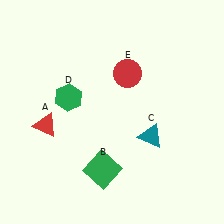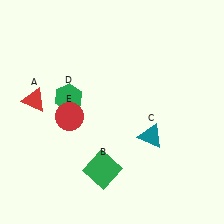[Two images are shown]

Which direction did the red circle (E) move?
The red circle (E) moved left.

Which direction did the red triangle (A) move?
The red triangle (A) moved up.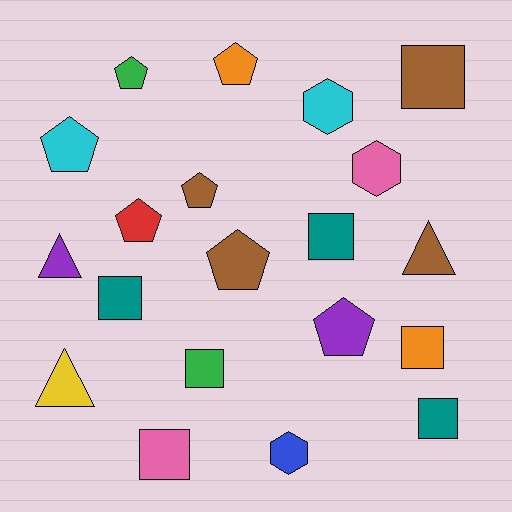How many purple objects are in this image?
There are 2 purple objects.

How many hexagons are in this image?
There are 3 hexagons.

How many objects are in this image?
There are 20 objects.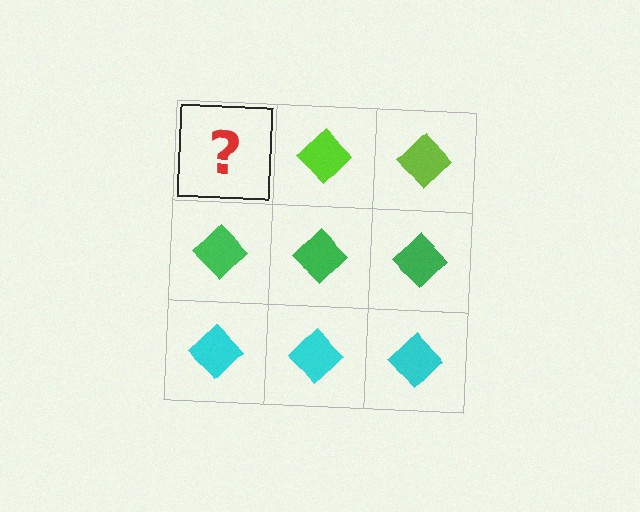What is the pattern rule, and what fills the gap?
The rule is that each row has a consistent color. The gap should be filled with a lime diamond.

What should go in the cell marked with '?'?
The missing cell should contain a lime diamond.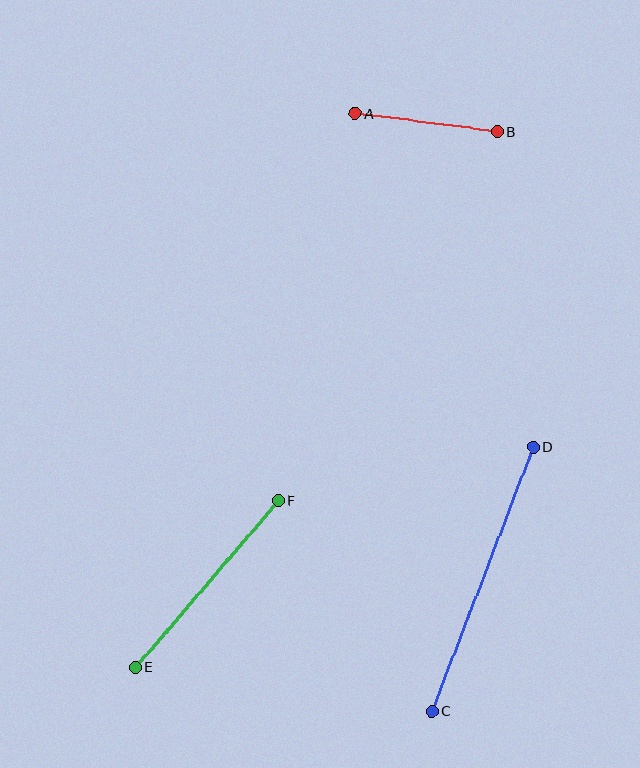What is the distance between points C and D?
The distance is approximately 283 pixels.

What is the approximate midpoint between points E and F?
The midpoint is at approximately (207, 584) pixels.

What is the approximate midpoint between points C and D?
The midpoint is at approximately (483, 579) pixels.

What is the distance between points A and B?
The distance is approximately 143 pixels.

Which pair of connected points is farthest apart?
Points C and D are farthest apart.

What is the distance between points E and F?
The distance is approximately 220 pixels.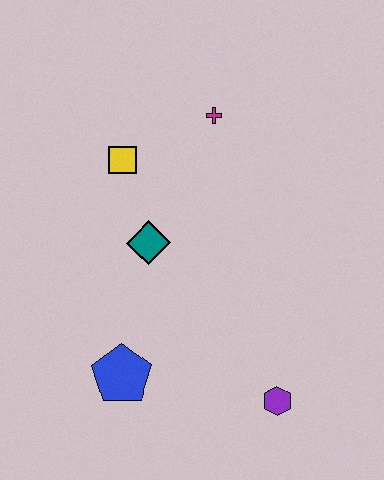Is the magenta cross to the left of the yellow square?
No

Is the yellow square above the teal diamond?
Yes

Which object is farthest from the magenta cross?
The purple hexagon is farthest from the magenta cross.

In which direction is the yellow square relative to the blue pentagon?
The yellow square is above the blue pentagon.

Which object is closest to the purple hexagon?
The blue pentagon is closest to the purple hexagon.